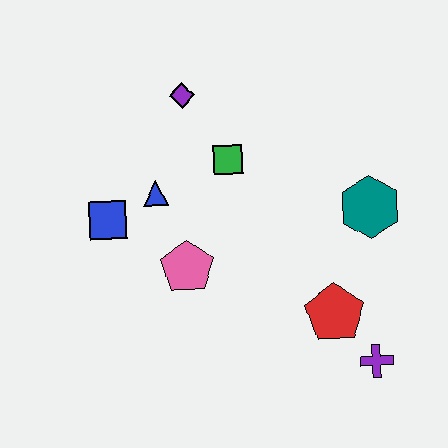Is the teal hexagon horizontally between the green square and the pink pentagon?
No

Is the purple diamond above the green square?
Yes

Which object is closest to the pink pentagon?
The blue triangle is closest to the pink pentagon.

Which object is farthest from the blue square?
The purple cross is farthest from the blue square.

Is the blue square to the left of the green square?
Yes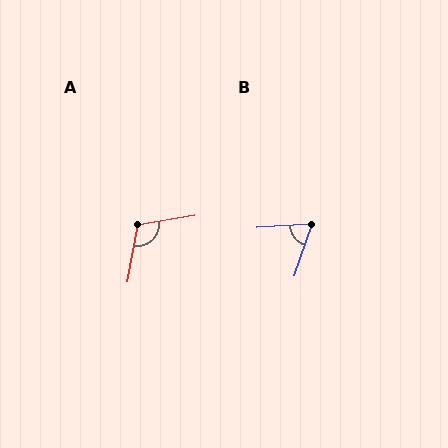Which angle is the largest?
A, at approximately 110 degrees.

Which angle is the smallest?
B, at approximately 67 degrees.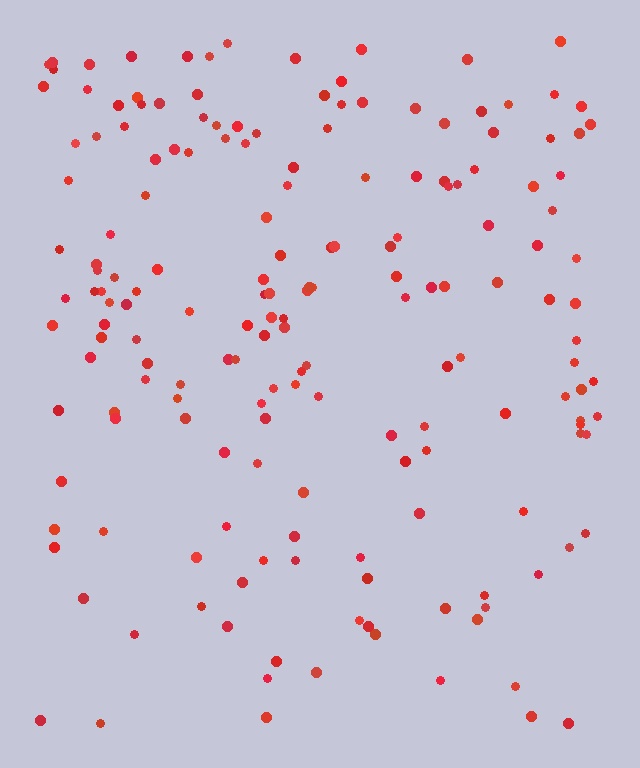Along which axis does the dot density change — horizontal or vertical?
Vertical.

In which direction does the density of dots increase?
From bottom to top, with the top side densest.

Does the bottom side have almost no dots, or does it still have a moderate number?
Still a moderate number, just noticeably fewer than the top.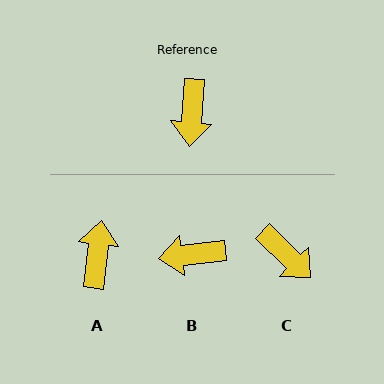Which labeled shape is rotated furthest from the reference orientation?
A, about 178 degrees away.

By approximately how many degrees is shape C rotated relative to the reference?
Approximately 51 degrees counter-clockwise.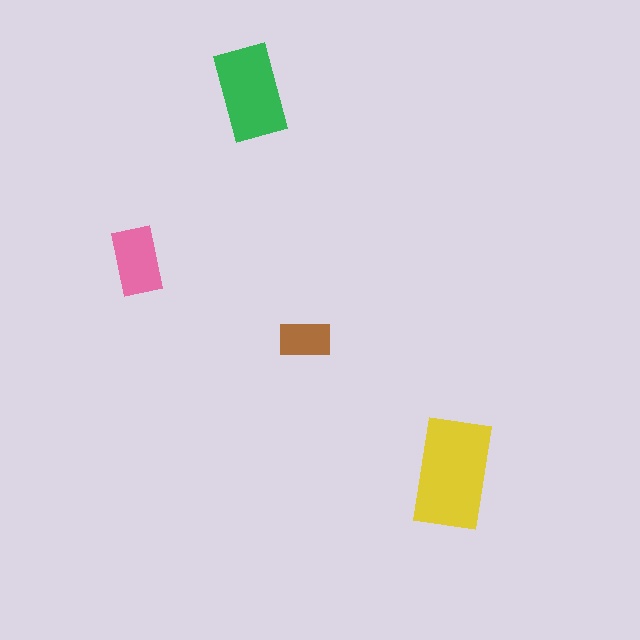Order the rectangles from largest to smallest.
the yellow one, the green one, the pink one, the brown one.